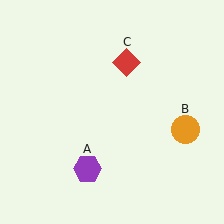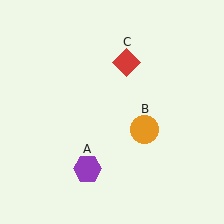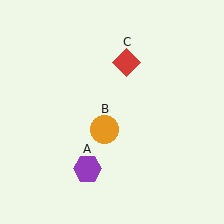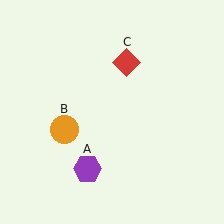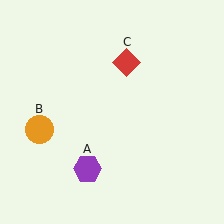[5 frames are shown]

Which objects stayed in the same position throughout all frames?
Purple hexagon (object A) and red diamond (object C) remained stationary.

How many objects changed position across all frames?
1 object changed position: orange circle (object B).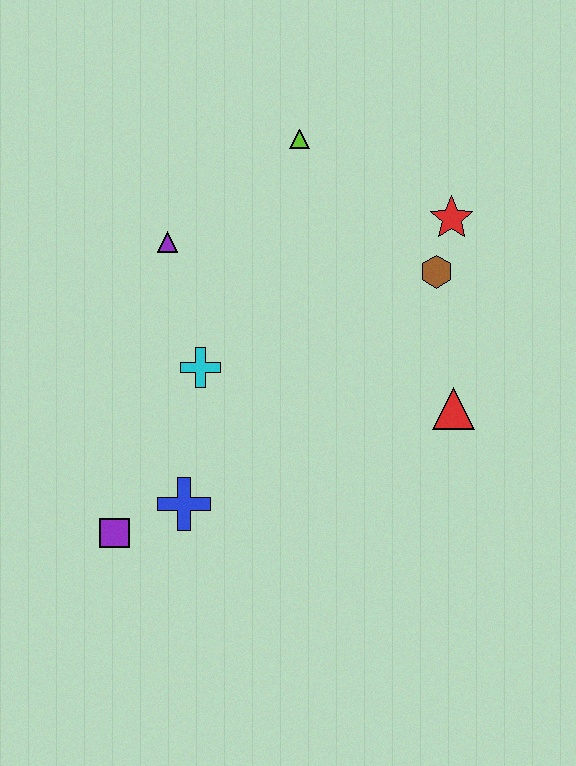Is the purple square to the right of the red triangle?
No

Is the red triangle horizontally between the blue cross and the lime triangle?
No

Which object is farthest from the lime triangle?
The purple square is farthest from the lime triangle.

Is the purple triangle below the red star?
Yes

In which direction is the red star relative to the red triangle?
The red star is above the red triangle.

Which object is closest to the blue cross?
The purple square is closest to the blue cross.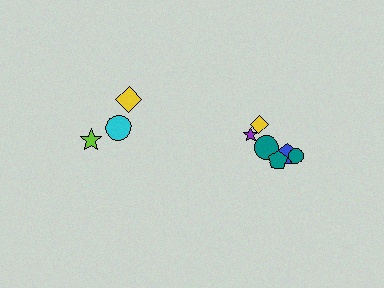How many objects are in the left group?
There are 3 objects.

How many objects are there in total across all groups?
There are 9 objects.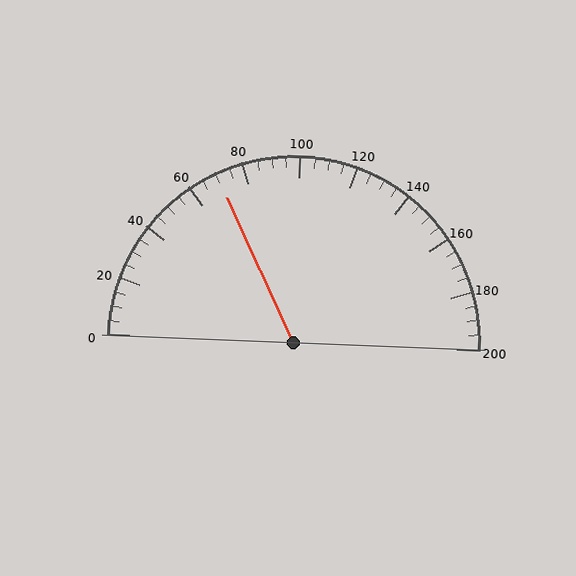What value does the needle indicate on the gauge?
The needle indicates approximately 70.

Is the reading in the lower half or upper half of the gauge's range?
The reading is in the lower half of the range (0 to 200).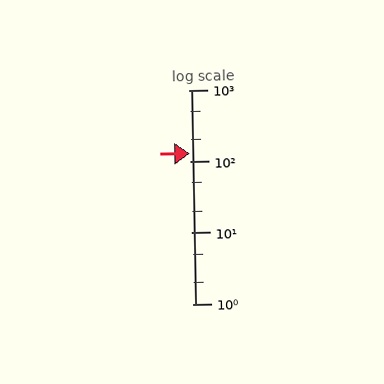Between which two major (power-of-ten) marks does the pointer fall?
The pointer is between 100 and 1000.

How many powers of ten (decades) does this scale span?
The scale spans 3 decades, from 1 to 1000.